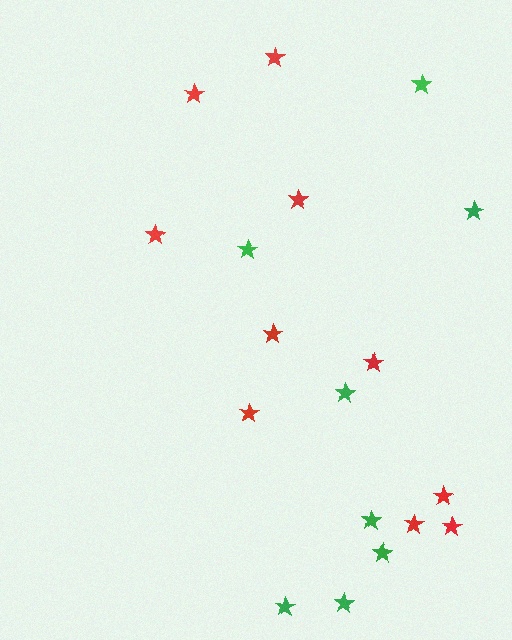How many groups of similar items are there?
There are 2 groups: one group of green stars (8) and one group of red stars (10).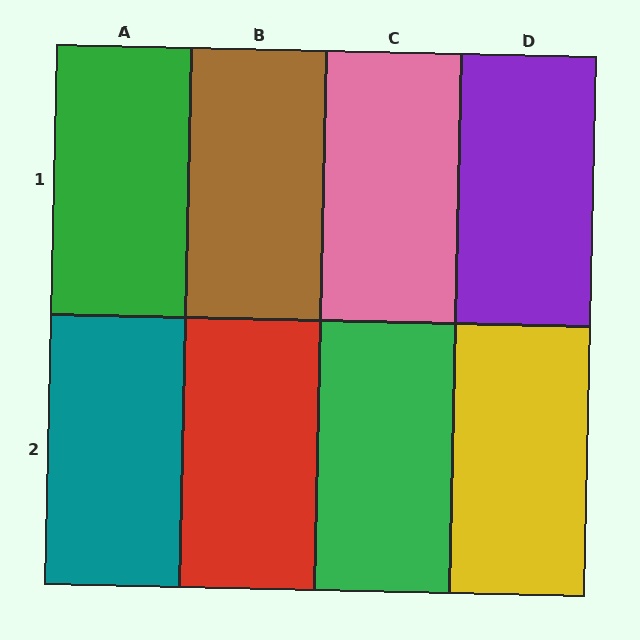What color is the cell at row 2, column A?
Teal.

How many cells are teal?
1 cell is teal.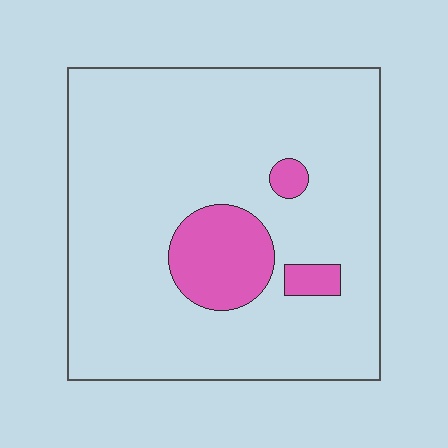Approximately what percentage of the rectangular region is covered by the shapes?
Approximately 10%.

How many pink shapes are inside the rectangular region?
3.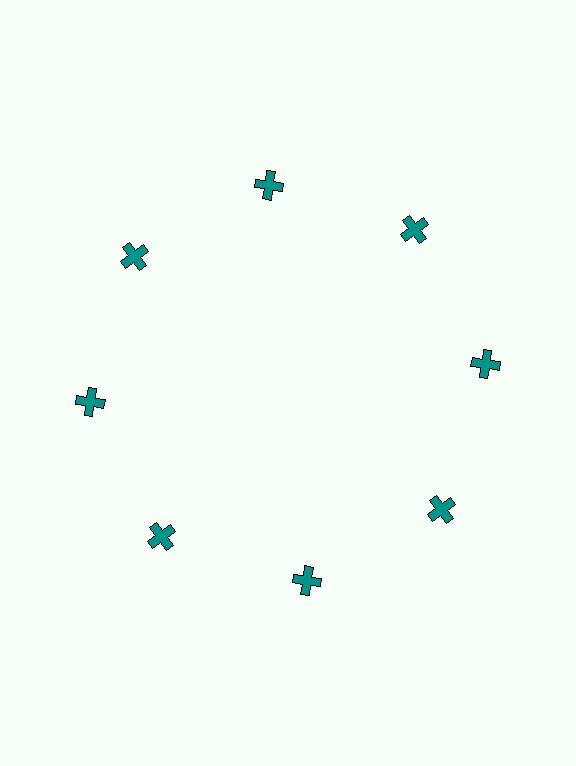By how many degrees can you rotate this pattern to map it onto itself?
The pattern maps onto itself every 45 degrees of rotation.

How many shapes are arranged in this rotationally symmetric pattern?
There are 8 shapes, arranged in 8 groups of 1.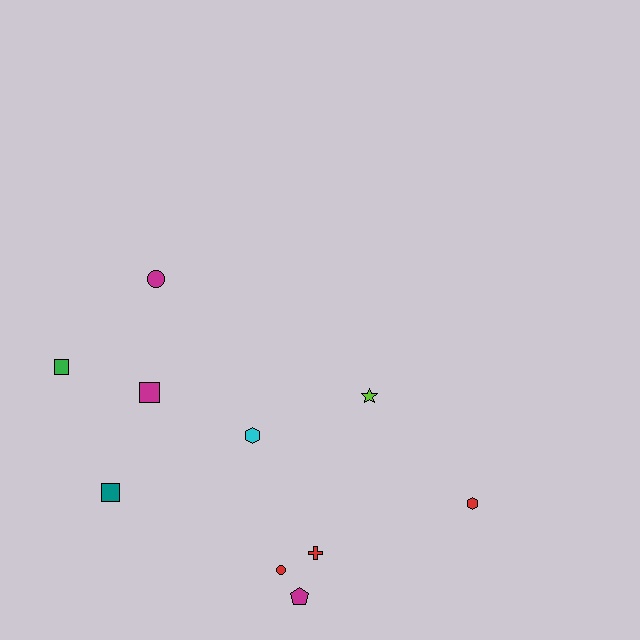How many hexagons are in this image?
There are 2 hexagons.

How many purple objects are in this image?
There are no purple objects.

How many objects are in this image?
There are 10 objects.